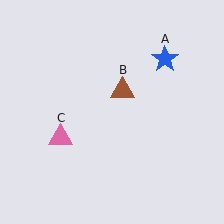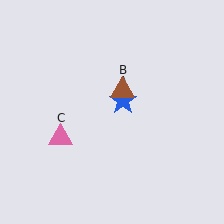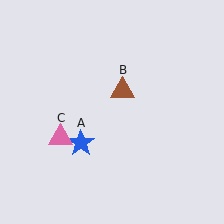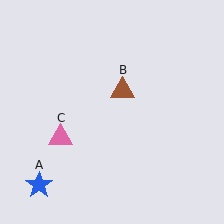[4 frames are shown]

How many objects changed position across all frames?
1 object changed position: blue star (object A).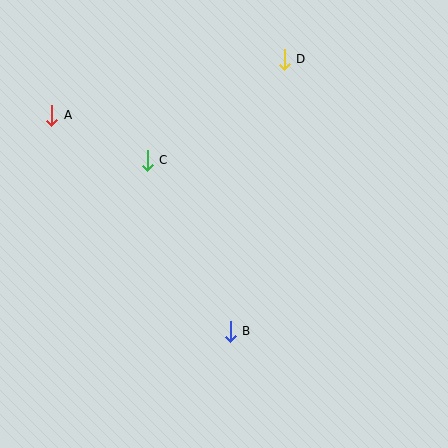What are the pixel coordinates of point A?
Point A is at (52, 115).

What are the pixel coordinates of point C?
Point C is at (147, 160).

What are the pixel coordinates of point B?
Point B is at (230, 331).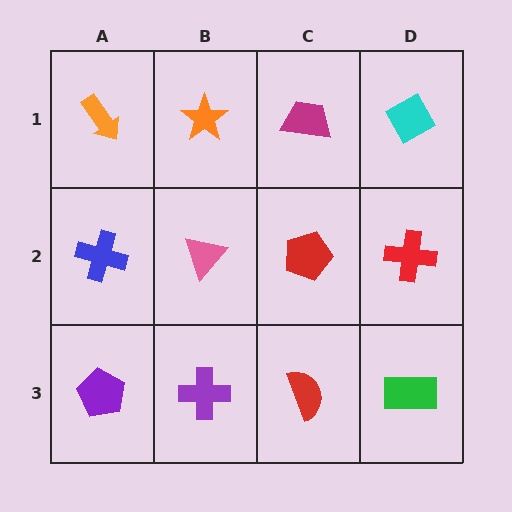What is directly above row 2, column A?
An orange arrow.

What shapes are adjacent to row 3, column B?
A pink triangle (row 2, column B), a purple pentagon (row 3, column A), a red semicircle (row 3, column C).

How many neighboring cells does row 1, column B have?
3.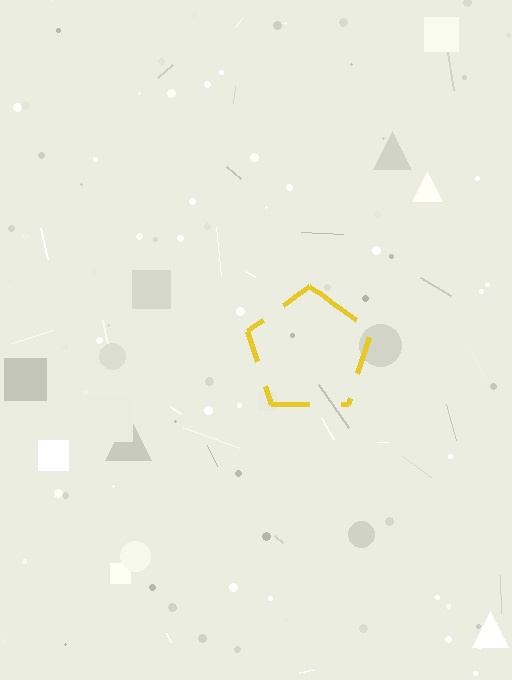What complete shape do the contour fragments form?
The contour fragments form a pentagon.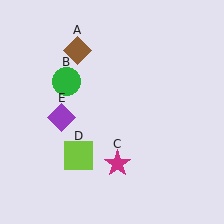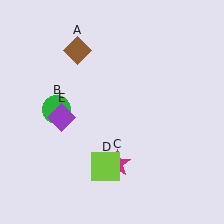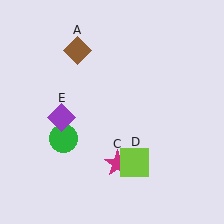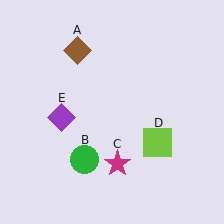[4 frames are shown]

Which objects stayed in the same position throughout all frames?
Brown diamond (object A) and magenta star (object C) and purple diamond (object E) remained stationary.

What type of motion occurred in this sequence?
The green circle (object B), lime square (object D) rotated counterclockwise around the center of the scene.